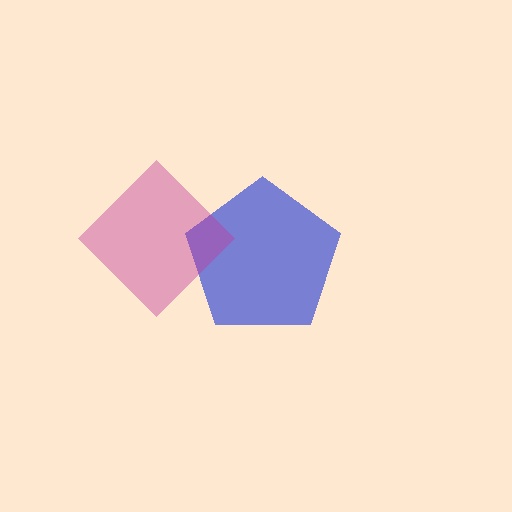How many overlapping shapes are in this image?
There are 2 overlapping shapes in the image.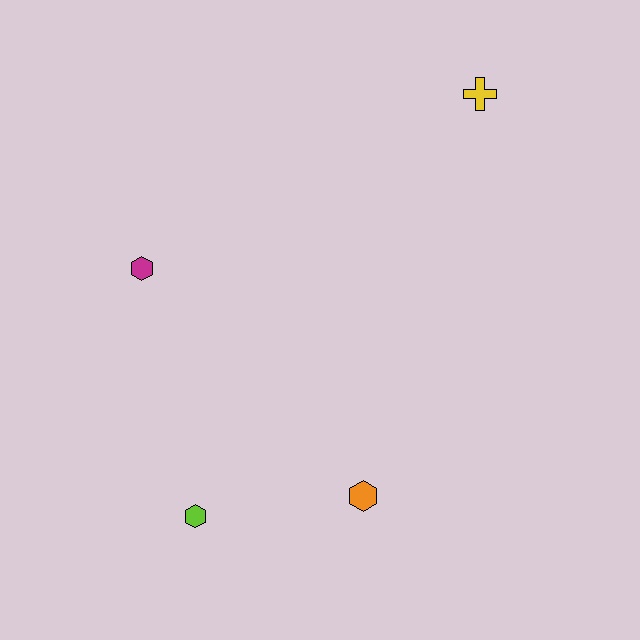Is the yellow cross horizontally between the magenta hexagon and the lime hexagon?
No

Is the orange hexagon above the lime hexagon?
Yes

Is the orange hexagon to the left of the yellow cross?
Yes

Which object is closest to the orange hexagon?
The lime hexagon is closest to the orange hexagon.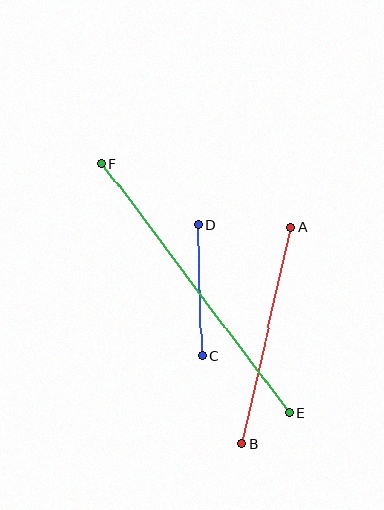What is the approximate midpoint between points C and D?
The midpoint is at approximately (200, 290) pixels.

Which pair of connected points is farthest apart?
Points E and F are farthest apart.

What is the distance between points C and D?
The distance is approximately 131 pixels.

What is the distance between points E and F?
The distance is approximately 312 pixels.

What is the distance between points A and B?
The distance is approximately 221 pixels.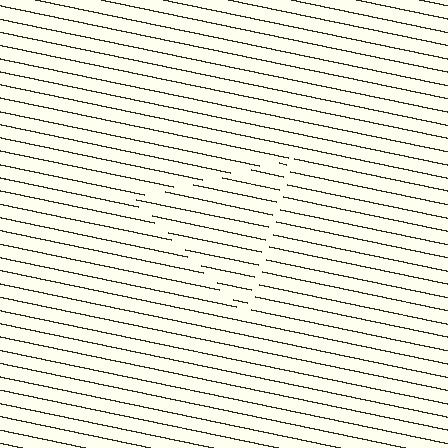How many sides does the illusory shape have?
3 sides — the line-ends trace a triangle.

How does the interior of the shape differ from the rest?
The interior of the shape contains the same grating, shifted by half a period — the contour is defined by the phase discontinuity where line-ends from the inner and outer gratings abut.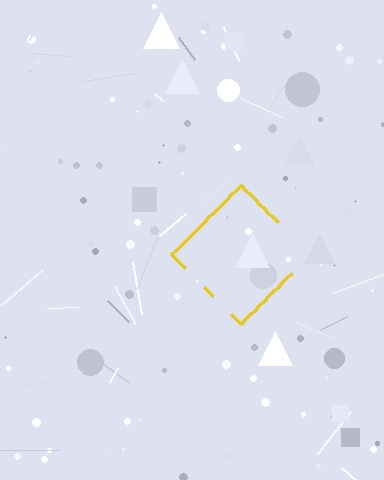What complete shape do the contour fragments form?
The contour fragments form a diamond.